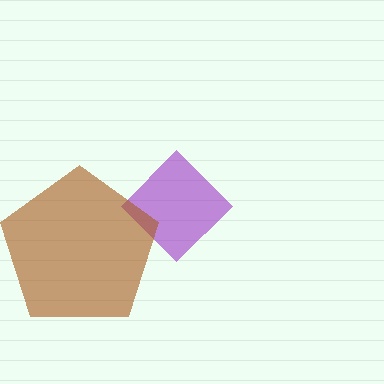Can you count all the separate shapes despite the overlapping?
Yes, there are 2 separate shapes.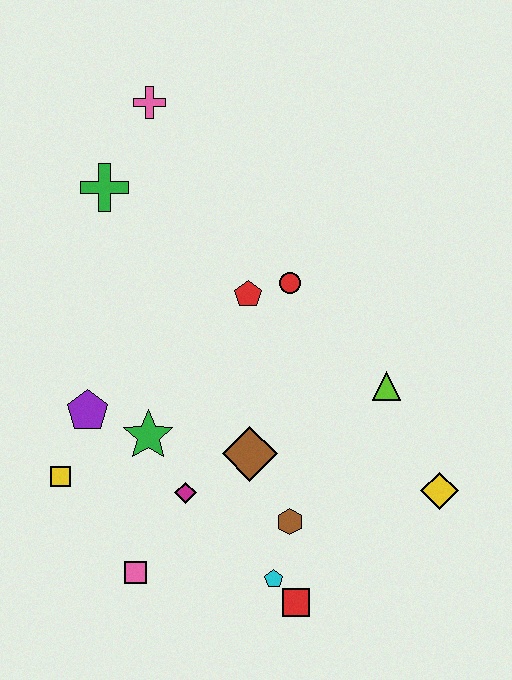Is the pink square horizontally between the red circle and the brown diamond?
No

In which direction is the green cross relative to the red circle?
The green cross is to the left of the red circle.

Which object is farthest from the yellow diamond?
The pink cross is farthest from the yellow diamond.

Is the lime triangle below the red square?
No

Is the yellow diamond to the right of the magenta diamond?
Yes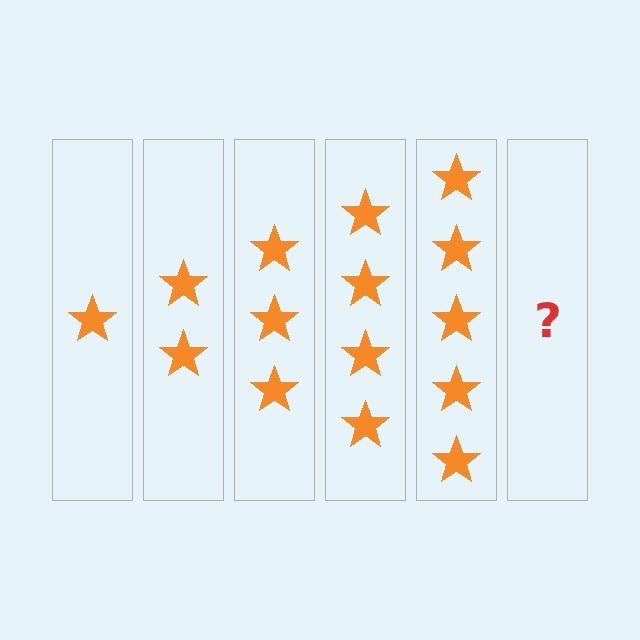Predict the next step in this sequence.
The next step is 6 stars.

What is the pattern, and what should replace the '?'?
The pattern is that each step adds one more star. The '?' should be 6 stars.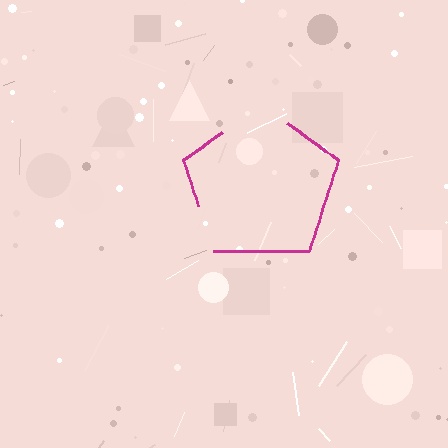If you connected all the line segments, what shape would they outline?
They would outline a pentagon.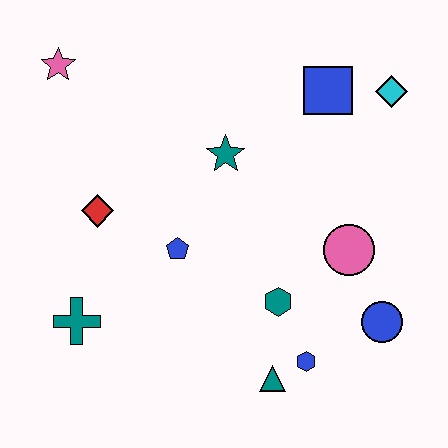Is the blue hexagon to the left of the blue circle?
Yes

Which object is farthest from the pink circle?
The pink star is farthest from the pink circle.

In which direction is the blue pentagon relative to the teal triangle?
The blue pentagon is above the teal triangle.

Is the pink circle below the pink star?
Yes